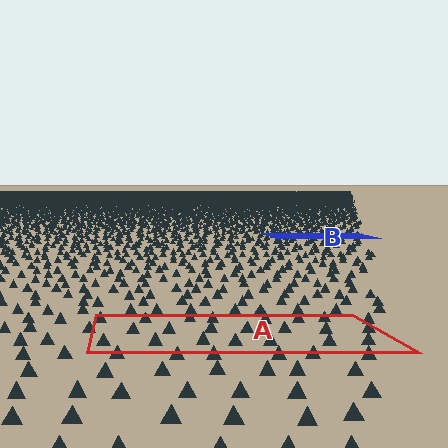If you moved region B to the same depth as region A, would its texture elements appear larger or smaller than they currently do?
They would appear larger. At a closer depth, the same texture elements are projected at a bigger on-screen size.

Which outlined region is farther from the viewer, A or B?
Region B is farther from the viewer — the texture elements inside it appear smaller and more densely packed.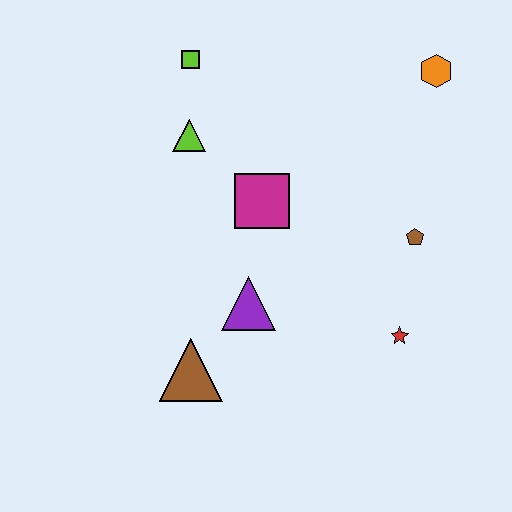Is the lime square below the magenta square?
No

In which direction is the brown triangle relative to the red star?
The brown triangle is to the left of the red star.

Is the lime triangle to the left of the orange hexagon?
Yes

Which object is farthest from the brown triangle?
The orange hexagon is farthest from the brown triangle.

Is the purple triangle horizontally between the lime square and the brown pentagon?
Yes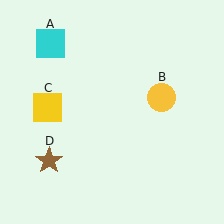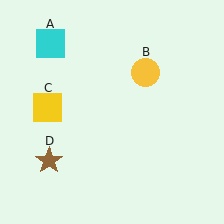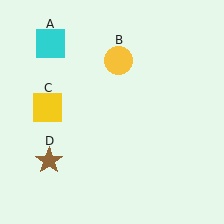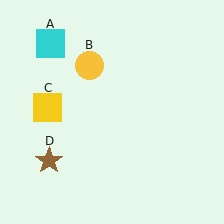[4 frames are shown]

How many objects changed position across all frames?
1 object changed position: yellow circle (object B).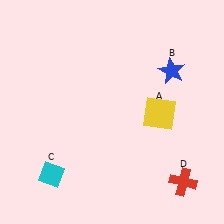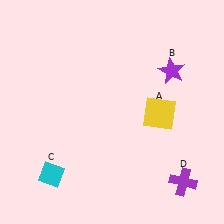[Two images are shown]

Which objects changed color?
B changed from blue to purple. D changed from red to purple.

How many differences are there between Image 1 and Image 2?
There are 2 differences between the two images.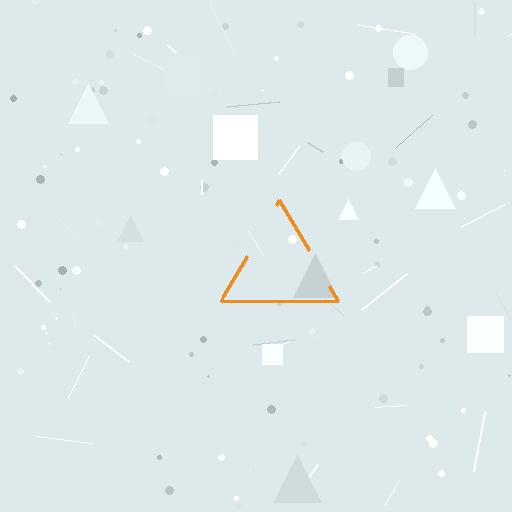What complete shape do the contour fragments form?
The contour fragments form a triangle.